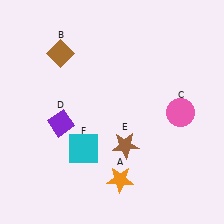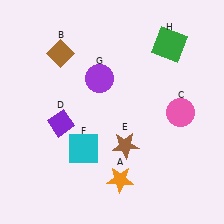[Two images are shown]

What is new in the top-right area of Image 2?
A green square (H) was added in the top-right area of Image 2.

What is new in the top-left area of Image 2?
A purple circle (G) was added in the top-left area of Image 2.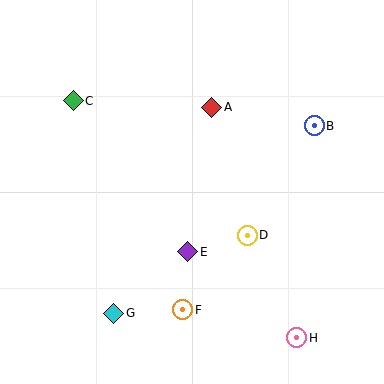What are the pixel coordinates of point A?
Point A is at (212, 107).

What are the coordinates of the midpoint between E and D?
The midpoint between E and D is at (217, 243).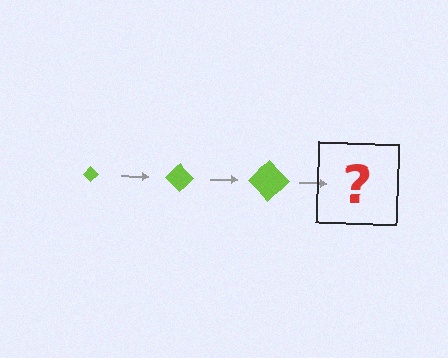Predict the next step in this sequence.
The next step is a lime diamond, larger than the previous one.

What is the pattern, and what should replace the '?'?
The pattern is that the diamond gets progressively larger each step. The '?' should be a lime diamond, larger than the previous one.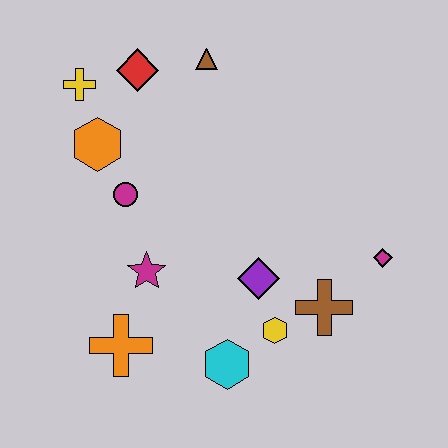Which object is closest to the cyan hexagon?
The yellow hexagon is closest to the cyan hexagon.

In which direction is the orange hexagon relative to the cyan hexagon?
The orange hexagon is above the cyan hexagon.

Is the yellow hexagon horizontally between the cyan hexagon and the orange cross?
No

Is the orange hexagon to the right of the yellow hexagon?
No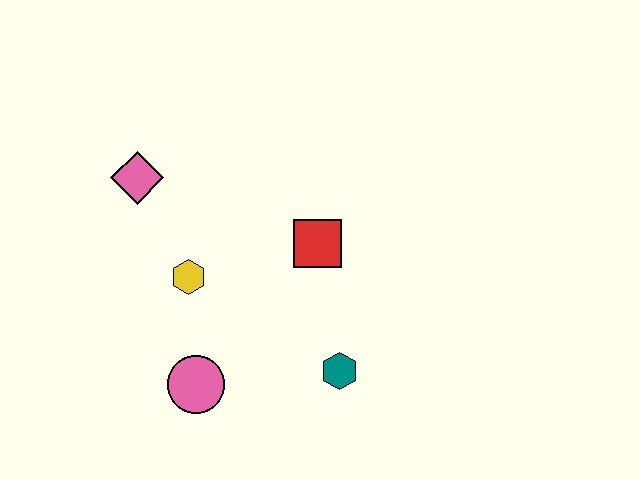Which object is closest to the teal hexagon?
The red square is closest to the teal hexagon.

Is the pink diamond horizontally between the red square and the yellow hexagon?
No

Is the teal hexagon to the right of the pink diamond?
Yes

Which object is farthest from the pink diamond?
The teal hexagon is farthest from the pink diamond.